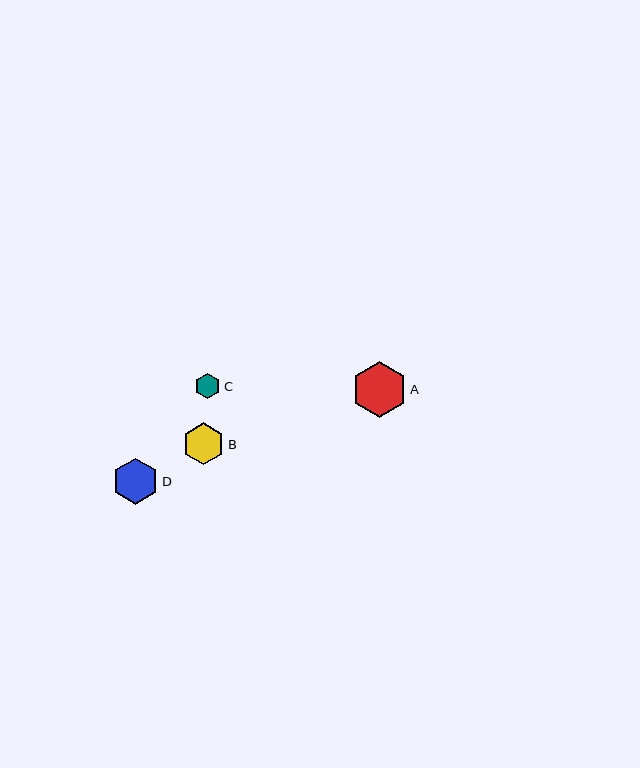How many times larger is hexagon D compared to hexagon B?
Hexagon D is approximately 1.1 times the size of hexagon B.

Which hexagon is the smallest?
Hexagon C is the smallest with a size of approximately 26 pixels.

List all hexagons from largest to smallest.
From largest to smallest: A, D, B, C.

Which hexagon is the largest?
Hexagon A is the largest with a size of approximately 55 pixels.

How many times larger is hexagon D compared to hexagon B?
Hexagon D is approximately 1.1 times the size of hexagon B.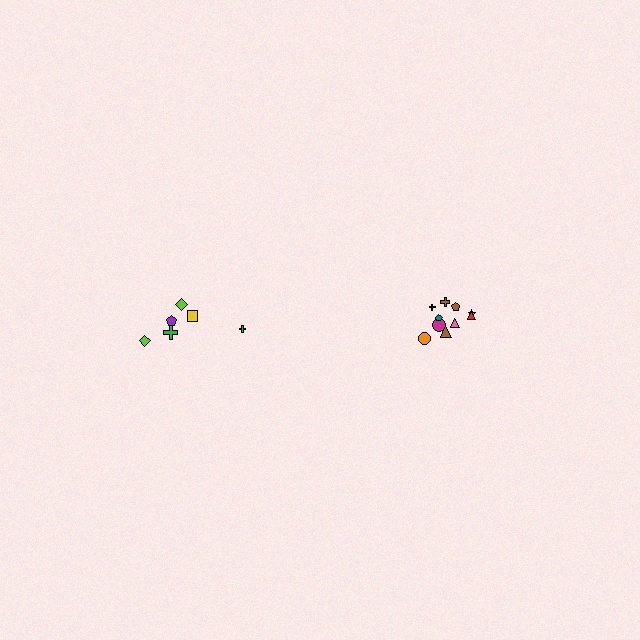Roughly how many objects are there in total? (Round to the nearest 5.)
Roughly 15 objects in total.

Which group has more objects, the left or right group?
The right group.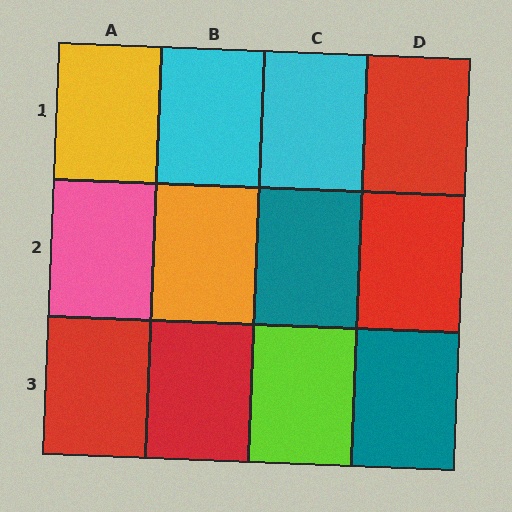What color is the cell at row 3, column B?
Red.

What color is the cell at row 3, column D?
Teal.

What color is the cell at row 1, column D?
Red.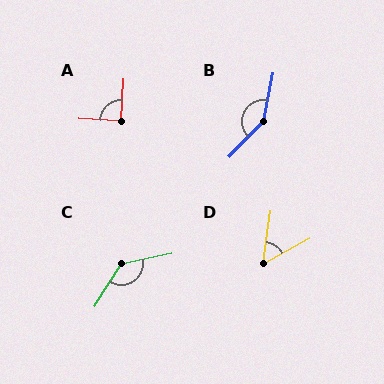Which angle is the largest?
B, at approximately 147 degrees.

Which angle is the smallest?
D, at approximately 53 degrees.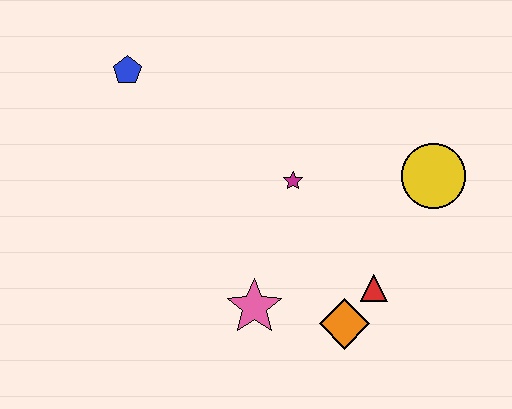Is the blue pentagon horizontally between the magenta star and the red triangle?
No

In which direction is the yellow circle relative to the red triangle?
The yellow circle is above the red triangle.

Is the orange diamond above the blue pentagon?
No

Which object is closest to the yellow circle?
The red triangle is closest to the yellow circle.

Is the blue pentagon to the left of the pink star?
Yes